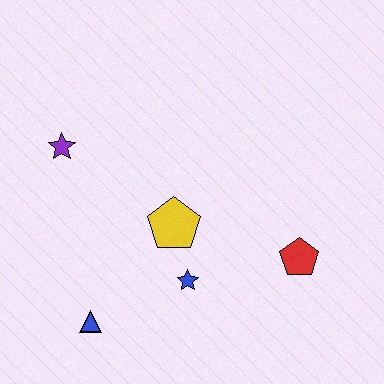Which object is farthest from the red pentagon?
The purple star is farthest from the red pentagon.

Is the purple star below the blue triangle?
No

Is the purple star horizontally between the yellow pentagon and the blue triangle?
No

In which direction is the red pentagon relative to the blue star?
The red pentagon is to the right of the blue star.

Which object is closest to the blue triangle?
The blue star is closest to the blue triangle.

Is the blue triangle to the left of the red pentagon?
Yes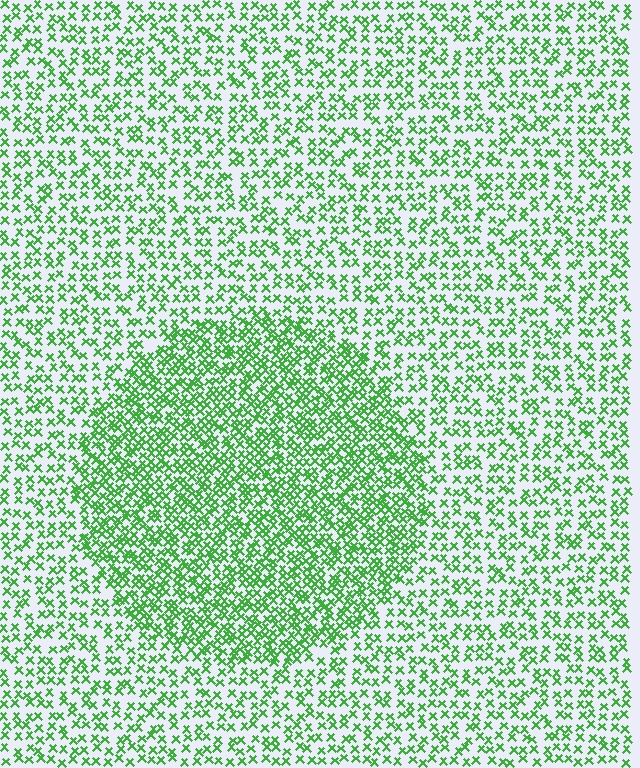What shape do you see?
I see a circle.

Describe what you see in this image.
The image contains small green elements arranged at two different densities. A circle-shaped region is visible where the elements are more densely packed than the surrounding area.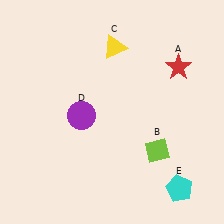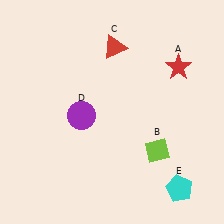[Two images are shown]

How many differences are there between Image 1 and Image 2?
There is 1 difference between the two images.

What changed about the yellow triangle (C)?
In Image 1, C is yellow. In Image 2, it changed to red.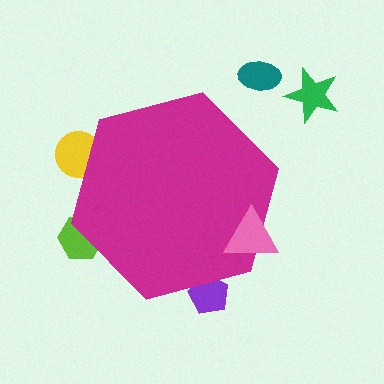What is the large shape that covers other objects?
A magenta hexagon.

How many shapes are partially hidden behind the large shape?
3 shapes are partially hidden.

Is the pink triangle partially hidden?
No, the pink triangle is fully visible.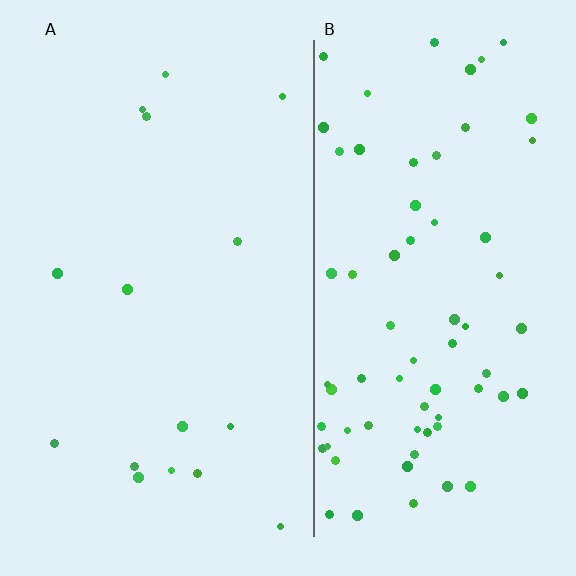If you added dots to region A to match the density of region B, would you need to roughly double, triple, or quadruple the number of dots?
Approximately quadruple.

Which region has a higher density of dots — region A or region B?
B (the right).